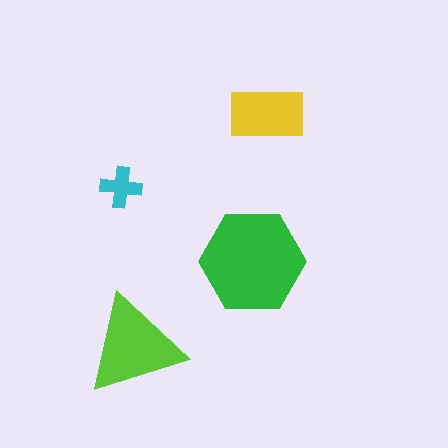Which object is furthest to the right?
The yellow rectangle is rightmost.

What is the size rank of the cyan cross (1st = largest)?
4th.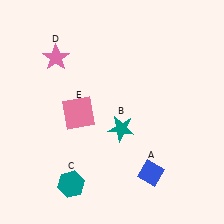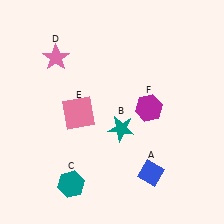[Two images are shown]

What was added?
A magenta hexagon (F) was added in Image 2.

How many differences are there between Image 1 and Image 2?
There is 1 difference between the two images.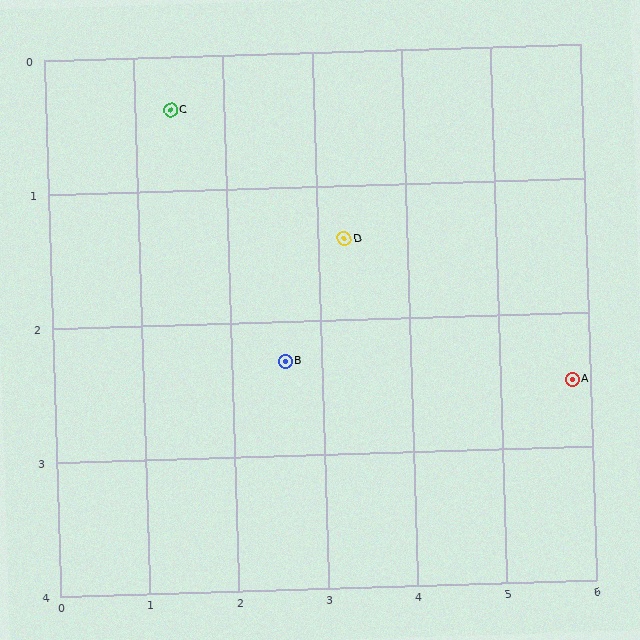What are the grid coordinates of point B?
Point B is at approximately (2.6, 2.3).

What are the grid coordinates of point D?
Point D is at approximately (3.3, 1.4).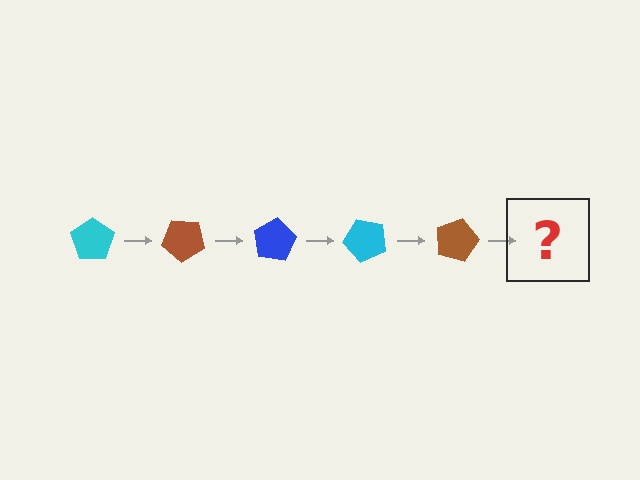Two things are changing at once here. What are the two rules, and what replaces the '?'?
The two rules are that it rotates 40 degrees each step and the color cycles through cyan, brown, and blue. The '?' should be a blue pentagon, rotated 200 degrees from the start.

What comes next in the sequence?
The next element should be a blue pentagon, rotated 200 degrees from the start.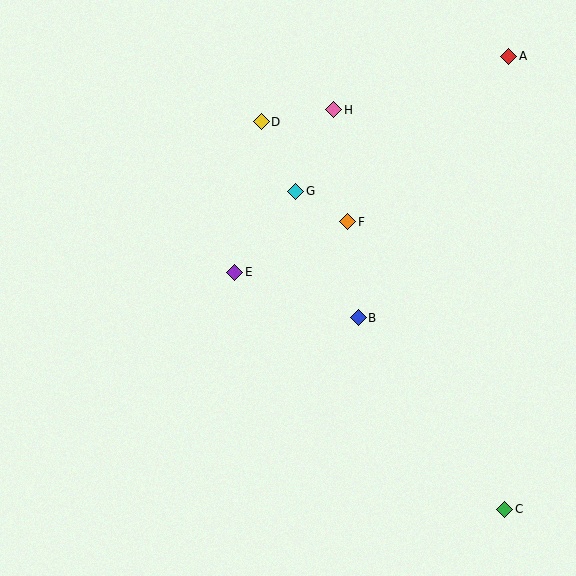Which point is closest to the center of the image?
Point E at (235, 272) is closest to the center.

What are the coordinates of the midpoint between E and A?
The midpoint between E and A is at (372, 164).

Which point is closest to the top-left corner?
Point D is closest to the top-left corner.